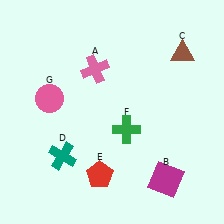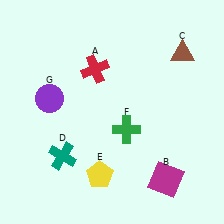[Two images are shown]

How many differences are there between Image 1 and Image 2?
There are 3 differences between the two images.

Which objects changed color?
A changed from pink to red. E changed from red to yellow. G changed from pink to purple.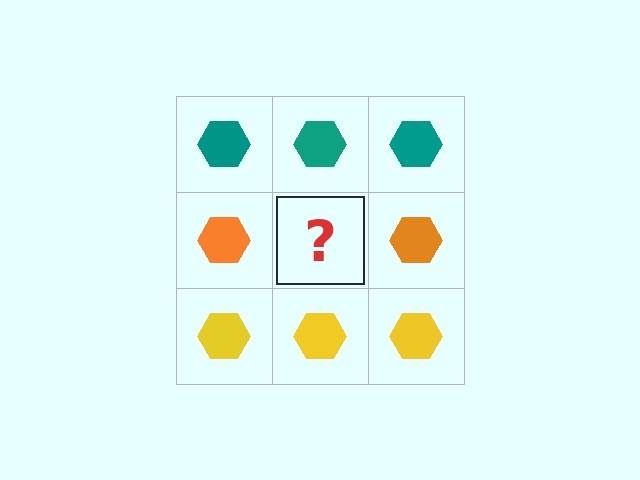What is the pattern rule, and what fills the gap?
The rule is that each row has a consistent color. The gap should be filled with an orange hexagon.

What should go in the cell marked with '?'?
The missing cell should contain an orange hexagon.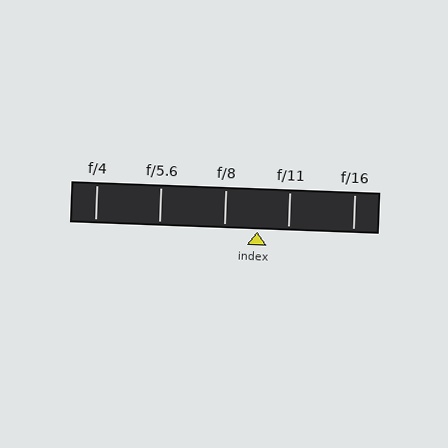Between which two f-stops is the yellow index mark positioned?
The index mark is between f/8 and f/11.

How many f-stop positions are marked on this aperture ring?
There are 5 f-stop positions marked.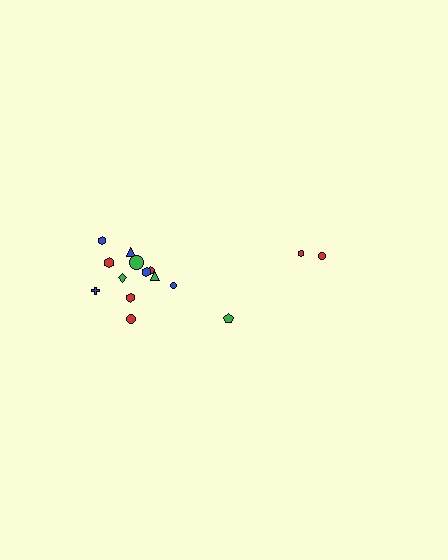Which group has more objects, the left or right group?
The left group.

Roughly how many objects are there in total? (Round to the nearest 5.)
Roughly 15 objects in total.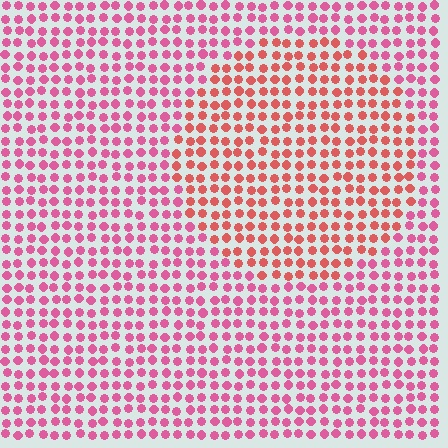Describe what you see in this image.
The image is filled with small pink elements in a uniform arrangement. A circle-shaped region is visible where the elements are tinted to a slightly different hue, forming a subtle color boundary.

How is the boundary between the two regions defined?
The boundary is defined purely by a slight shift in hue (about 30 degrees). Spacing, size, and orientation are identical on both sides.